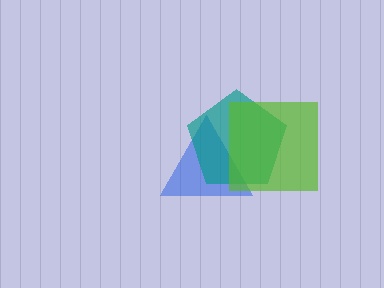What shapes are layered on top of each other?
The layered shapes are: a blue triangle, a teal pentagon, a lime square.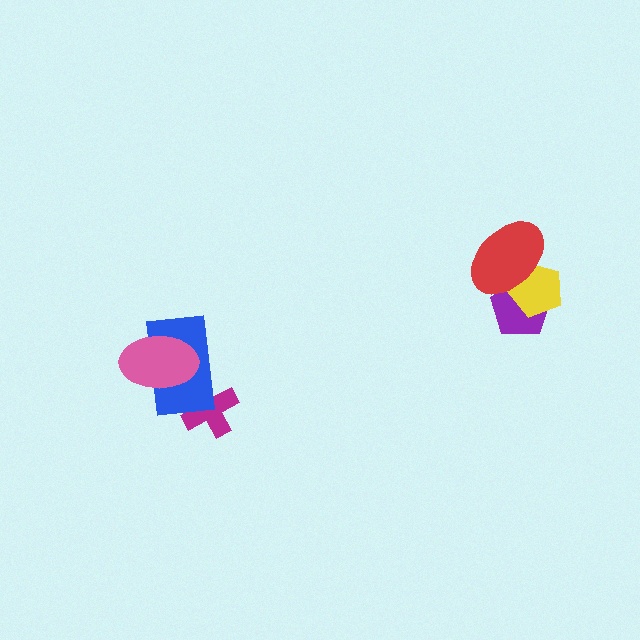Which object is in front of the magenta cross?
The blue rectangle is in front of the magenta cross.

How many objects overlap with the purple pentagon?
2 objects overlap with the purple pentagon.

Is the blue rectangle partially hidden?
Yes, it is partially covered by another shape.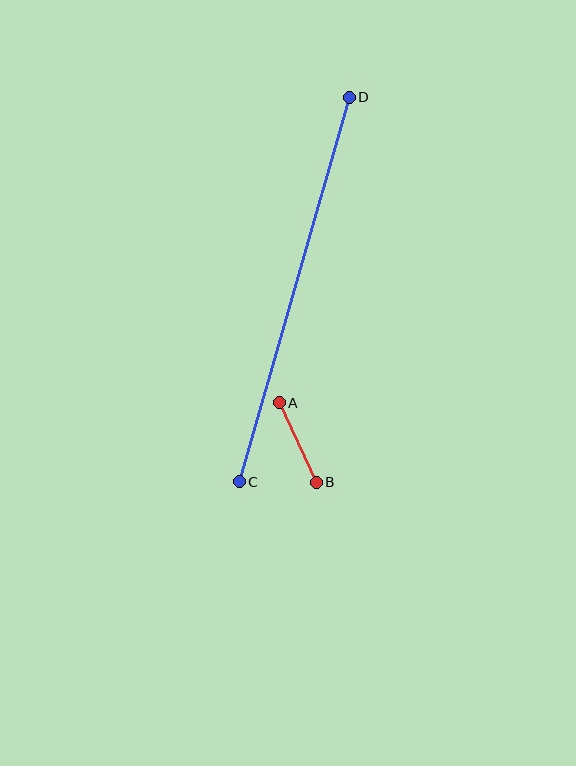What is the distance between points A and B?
The distance is approximately 88 pixels.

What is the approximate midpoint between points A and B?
The midpoint is at approximately (298, 442) pixels.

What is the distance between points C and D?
The distance is approximately 400 pixels.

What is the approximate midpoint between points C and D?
The midpoint is at approximately (294, 289) pixels.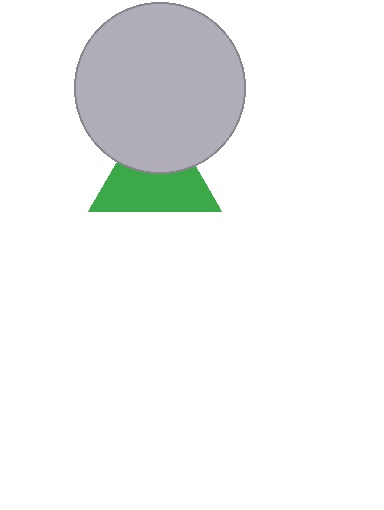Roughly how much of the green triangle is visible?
About half of it is visible (roughly 58%).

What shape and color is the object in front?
The object in front is a light gray circle.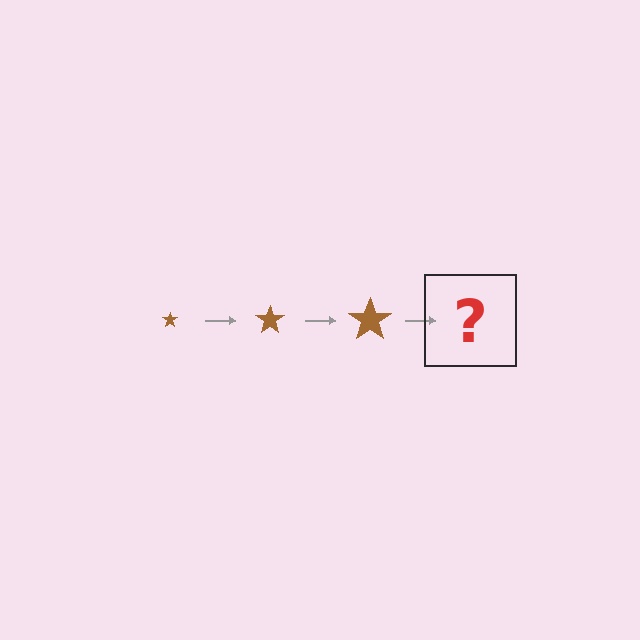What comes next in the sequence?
The next element should be a brown star, larger than the previous one.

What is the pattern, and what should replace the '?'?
The pattern is that the star gets progressively larger each step. The '?' should be a brown star, larger than the previous one.